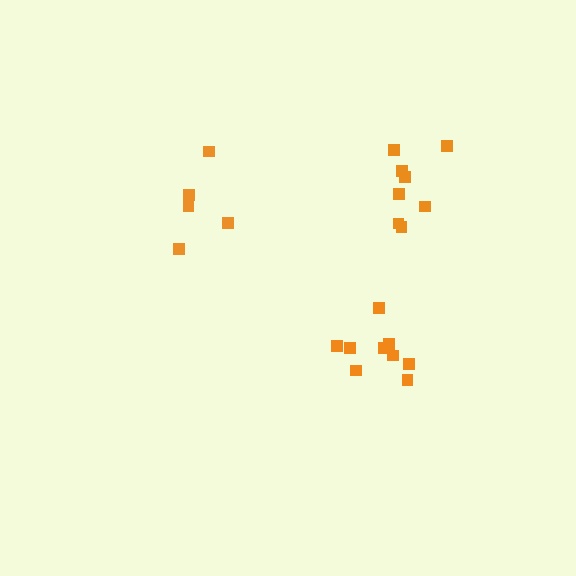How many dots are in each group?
Group 1: 8 dots, Group 2: 9 dots, Group 3: 5 dots (22 total).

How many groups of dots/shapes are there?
There are 3 groups.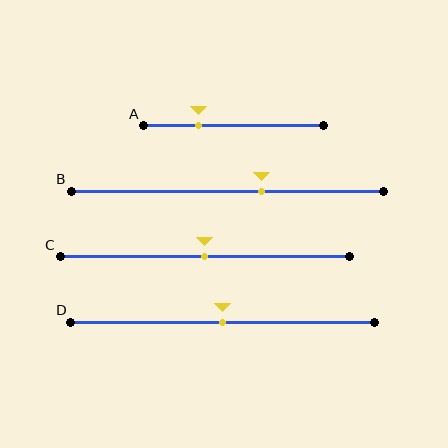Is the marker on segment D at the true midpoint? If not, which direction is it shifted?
Yes, the marker on segment D is at the true midpoint.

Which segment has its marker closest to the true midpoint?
Segment C has its marker closest to the true midpoint.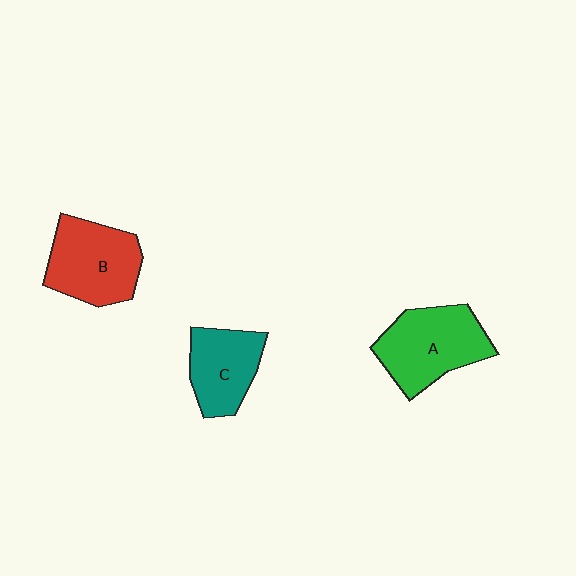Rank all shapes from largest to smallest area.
From largest to smallest: A (green), B (red), C (teal).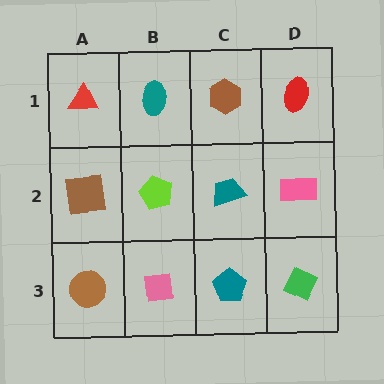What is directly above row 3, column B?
A lime pentagon.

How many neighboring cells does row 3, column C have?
3.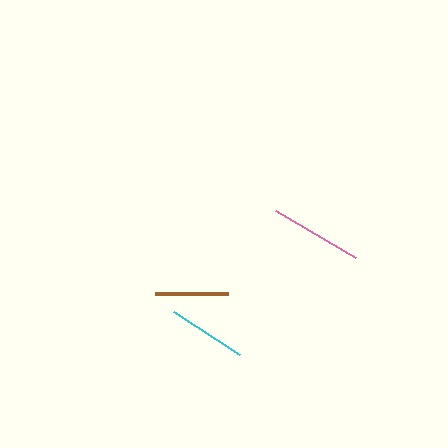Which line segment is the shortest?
The brown line is the shortest at approximately 74 pixels.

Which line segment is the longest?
The pink line is the longest at approximately 93 pixels.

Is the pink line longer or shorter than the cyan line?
The pink line is longer than the cyan line.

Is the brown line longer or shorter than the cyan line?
The cyan line is longer than the brown line.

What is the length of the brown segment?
The brown segment is approximately 74 pixels long.